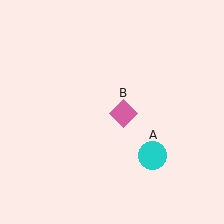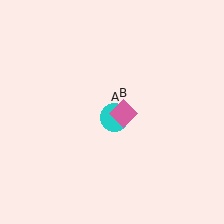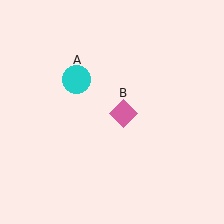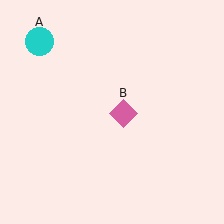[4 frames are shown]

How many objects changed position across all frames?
1 object changed position: cyan circle (object A).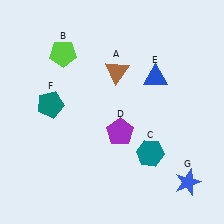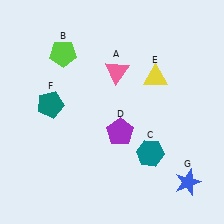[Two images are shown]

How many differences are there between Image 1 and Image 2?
There are 2 differences between the two images.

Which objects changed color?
A changed from brown to pink. E changed from blue to yellow.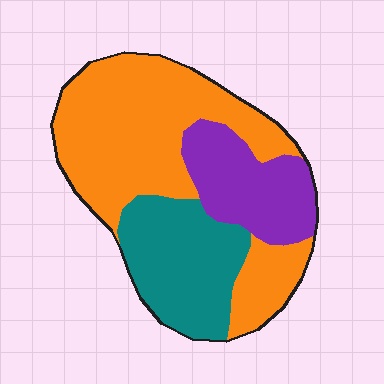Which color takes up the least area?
Purple, at roughly 20%.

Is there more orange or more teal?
Orange.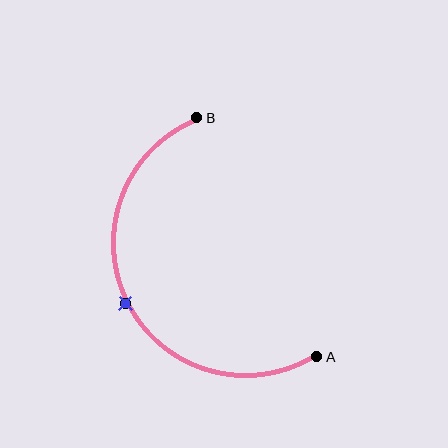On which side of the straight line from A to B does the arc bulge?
The arc bulges to the left of the straight line connecting A and B.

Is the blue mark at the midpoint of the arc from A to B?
Yes. The blue mark lies on the arc at equal arc-length from both A and B — it is the arc midpoint.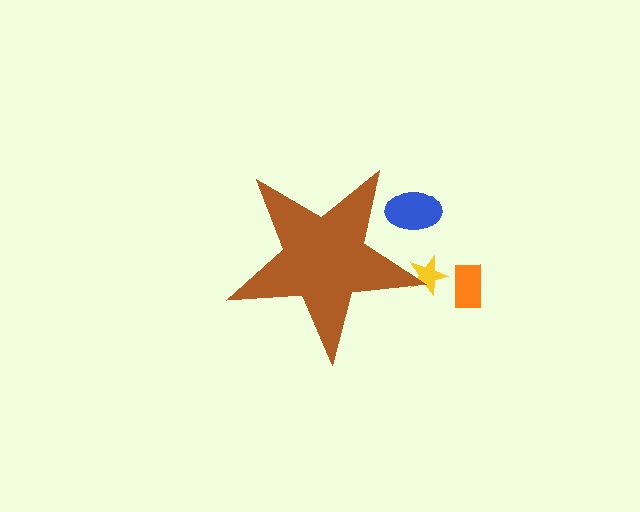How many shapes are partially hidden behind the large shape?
2 shapes are partially hidden.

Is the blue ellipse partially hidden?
Yes, the blue ellipse is partially hidden behind the brown star.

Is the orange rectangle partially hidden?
No, the orange rectangle is fully visible.